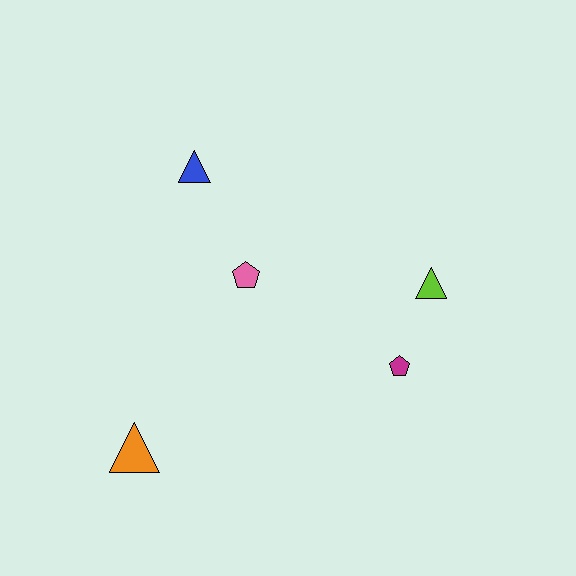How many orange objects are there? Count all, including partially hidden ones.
There is 1 orange object.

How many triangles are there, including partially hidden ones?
There are 3 triangles.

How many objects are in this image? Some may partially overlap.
There are 5 objects.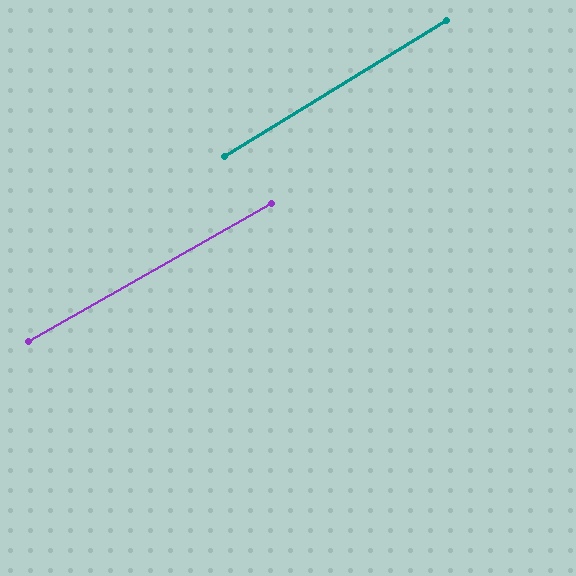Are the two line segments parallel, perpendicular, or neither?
Parallel — their directions differ by only 1.8°.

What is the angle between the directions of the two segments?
Approximately 2 degrees.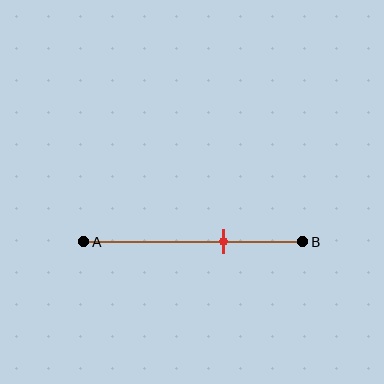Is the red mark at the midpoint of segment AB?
No, the mark is at about 65% from A, not at the 50% midpoint.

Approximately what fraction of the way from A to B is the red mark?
The red mark is approximately 65% of the way from A to B.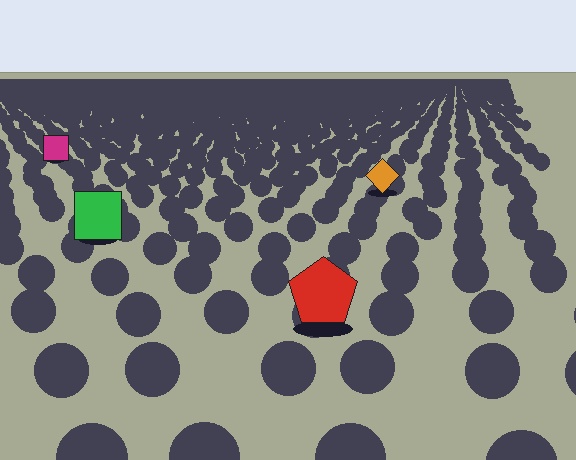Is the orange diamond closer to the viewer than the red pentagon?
No. The red pentagon is closer — you can tell from the texture gradient: the ground texture is coarser near it.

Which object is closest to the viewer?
The red pentagon is closest. The texture marks near it are larger and more spread out.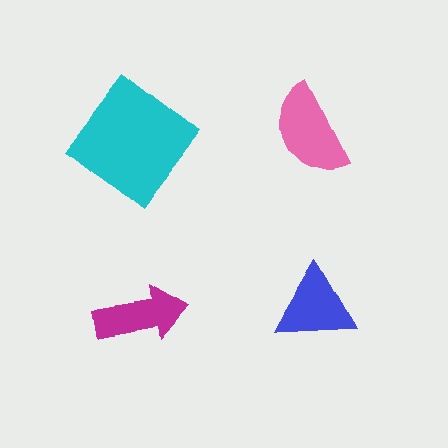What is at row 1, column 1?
A cyan diamond.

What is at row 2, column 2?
A blue triangle.